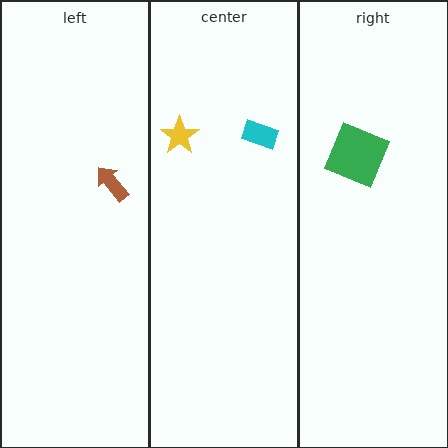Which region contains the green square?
The right region.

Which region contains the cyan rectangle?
The center region.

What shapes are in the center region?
The yellow star, the cyan rectangle.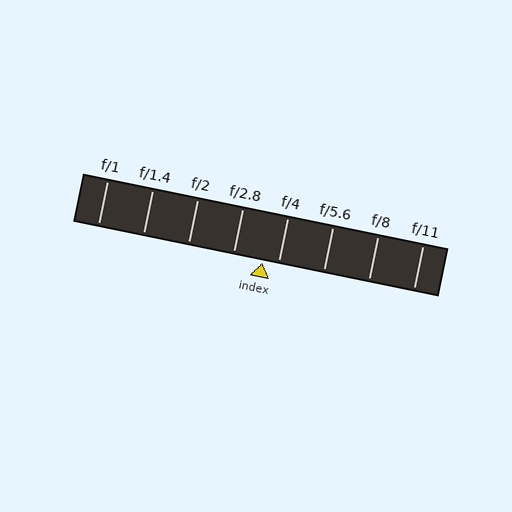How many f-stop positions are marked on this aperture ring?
There are 8 f-stop positions marked.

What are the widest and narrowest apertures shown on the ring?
The widest aperture shown is f/1 and the narrowest is f/11.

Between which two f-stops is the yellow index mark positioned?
The index mark is between f/2.8 and f/4.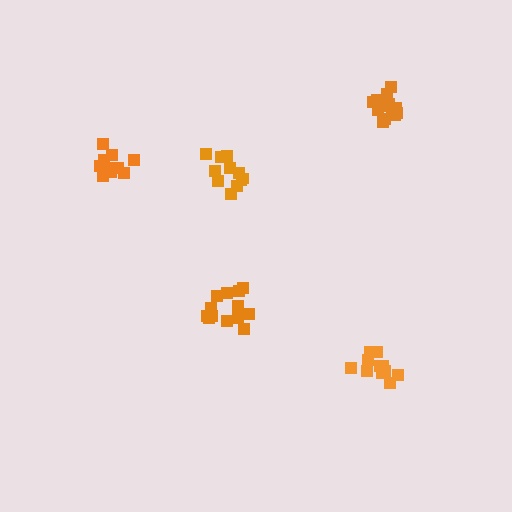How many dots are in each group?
Group 1: 12 dots, Group 2: 11 dots, Group 3: 10 dots, Group 4: 13 dots, Group 5: 16 dots (62 total).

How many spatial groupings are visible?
There are 5 spatial groupings.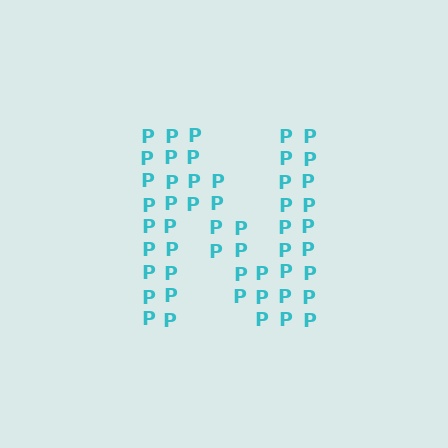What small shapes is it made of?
It is made of small letter P's.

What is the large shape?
The large shape is the letter N.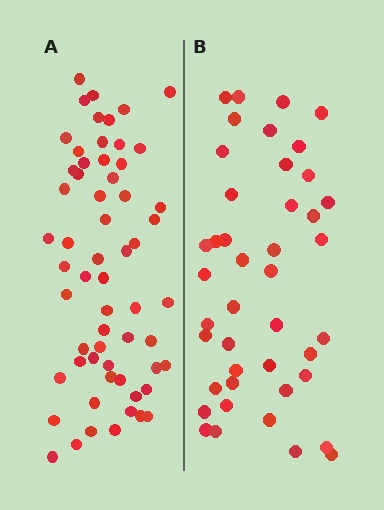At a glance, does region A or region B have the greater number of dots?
Region A (the left region) has more dots.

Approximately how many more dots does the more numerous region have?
Region A has approximately 15 more dots than region B.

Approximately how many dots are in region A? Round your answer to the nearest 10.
About 60 dots.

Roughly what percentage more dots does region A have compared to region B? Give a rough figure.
About 40% more.